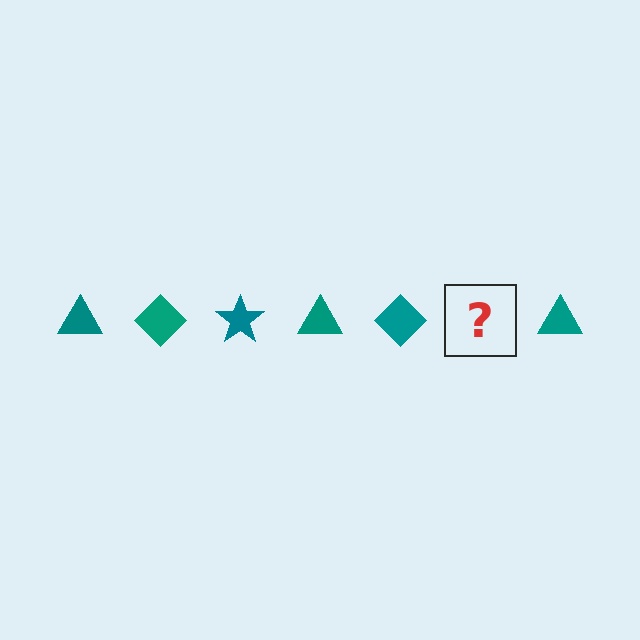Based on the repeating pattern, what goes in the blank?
The blank should be a teal star.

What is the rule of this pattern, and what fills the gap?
The rule is that the pattern cycles through triangle, diamond, star shapes in teal. The gap should be filled with a teal star.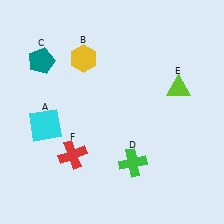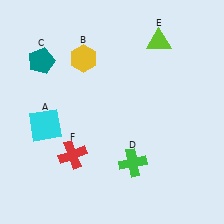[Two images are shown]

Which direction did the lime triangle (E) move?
The lime triangle (E) moved up.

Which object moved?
The lime triangle (E) moved up.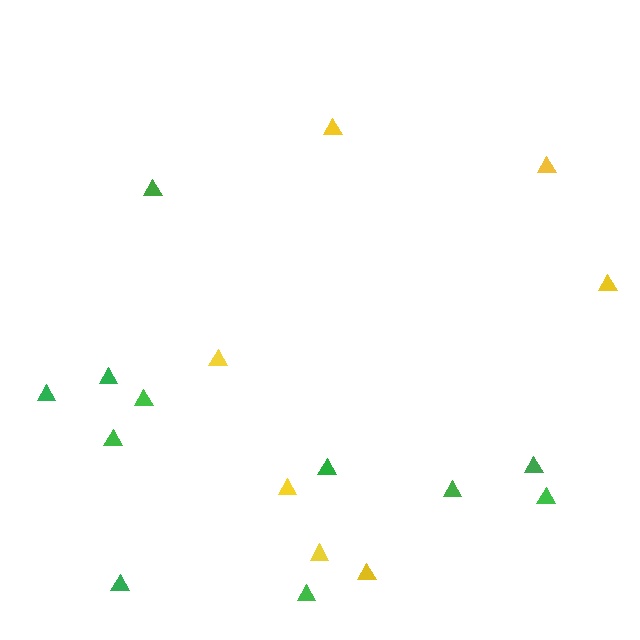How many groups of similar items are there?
There are 2 groups: one group of green triangles (11) and one group of yellow triangles (7).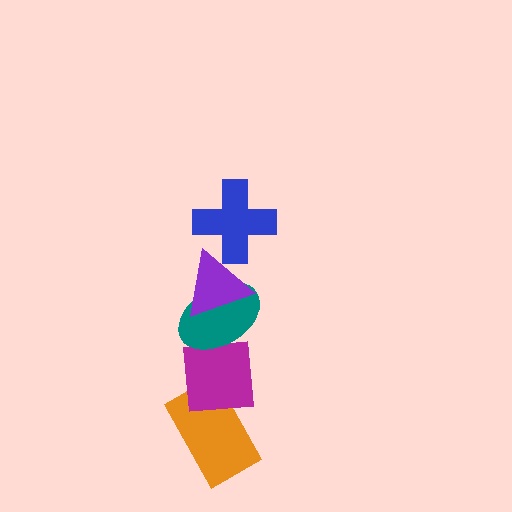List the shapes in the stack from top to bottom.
From top to bottom: the blue cross, the purple triangle, the teal ellipse, the magenta square, the orange rectangle.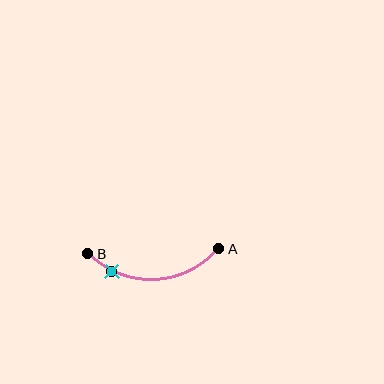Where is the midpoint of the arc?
The arc midpoint is the point on the curve farthest from the straight line joining A and B. It sits below that line.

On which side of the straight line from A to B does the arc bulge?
The arc bulges below the straight line connecting A and B.